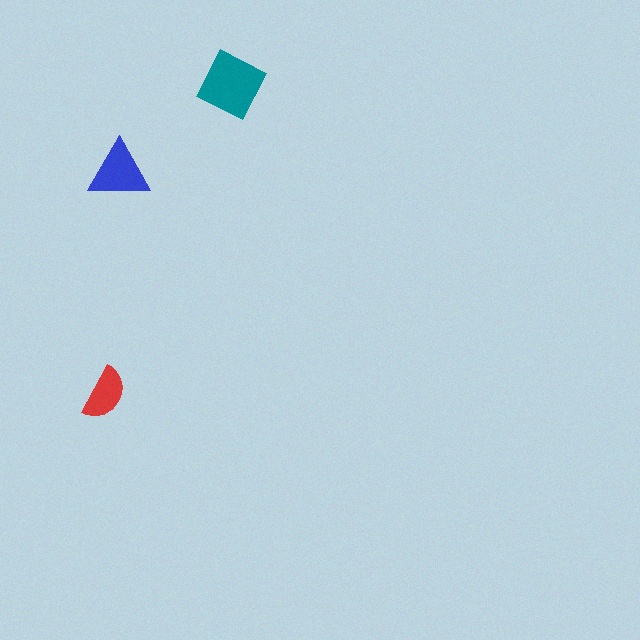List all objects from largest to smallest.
The teal square, the blue triangle, the red semicircle.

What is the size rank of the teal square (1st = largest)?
1st.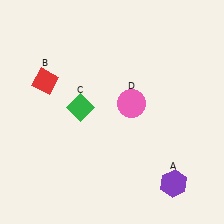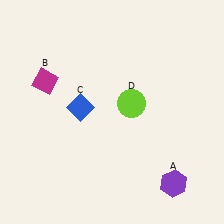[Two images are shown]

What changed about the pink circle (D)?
In Image 1, D is pink. In Image 2, it changed to lime.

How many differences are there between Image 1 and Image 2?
There are 3 differences between the two images.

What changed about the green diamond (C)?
In Image 1, C is green. In Image 2, it changed to blue.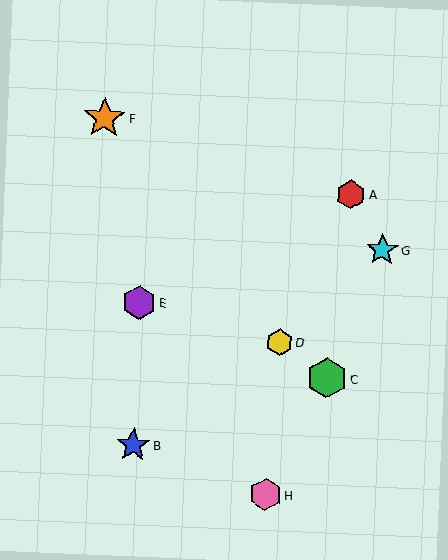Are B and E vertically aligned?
Yes, both are at x≈133.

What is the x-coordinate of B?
Object B is at x≈133.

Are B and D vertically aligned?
No, B is at x≈133 and D is at x≈280.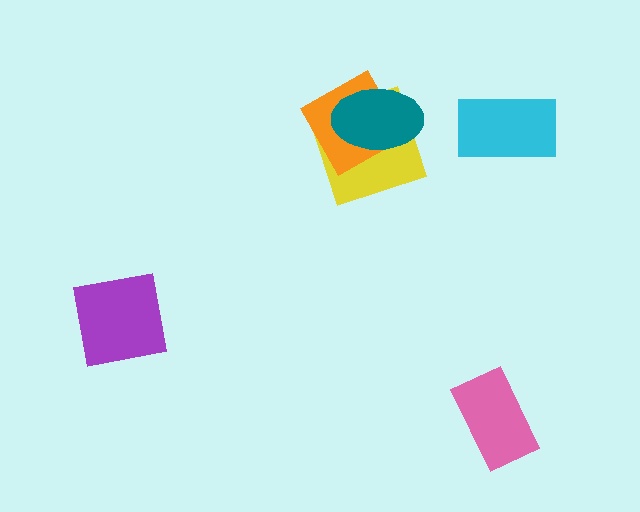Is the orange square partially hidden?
Yes, it is partially covered by another shape.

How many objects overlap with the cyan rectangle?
0 objects overlap with the cyan rectangle.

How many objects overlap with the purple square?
0 objects overlap with the purple square.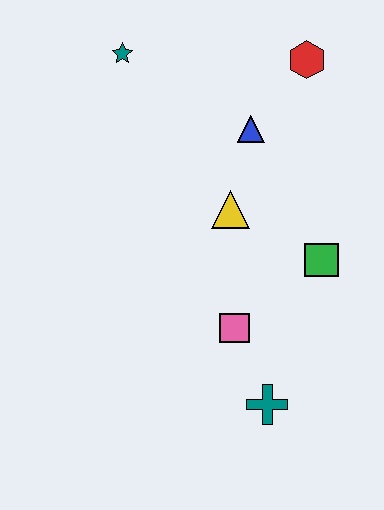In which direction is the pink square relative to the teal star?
The pink square is below the teal star.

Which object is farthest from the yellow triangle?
The teal cross is farthest from the yellow triangle.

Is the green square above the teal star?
No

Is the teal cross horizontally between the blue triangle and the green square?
Yes